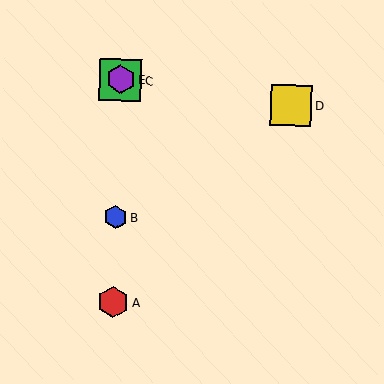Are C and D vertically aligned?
No, C is at x≈121 and D is at x≈291.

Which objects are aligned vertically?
Objects A, B, C, E are aligned vertically.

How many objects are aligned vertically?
4 objects (A, B, C, E) are aligned vertically.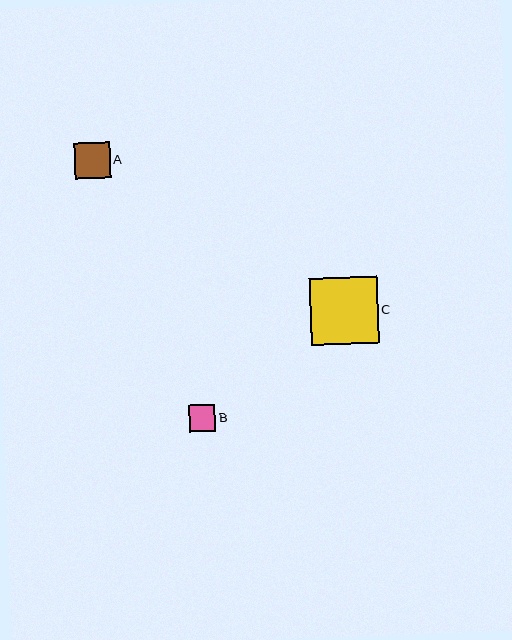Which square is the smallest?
Square B is the smallest with a size of approximately 26 pixels.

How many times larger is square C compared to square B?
Square C is approximately 2.6 times the size of square B.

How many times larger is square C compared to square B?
Square C is approximately 2.6 times the size of square B.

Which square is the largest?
Square C is the largest with a size of approximately 68 pixels.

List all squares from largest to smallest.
From largest to smallest: C, A, B.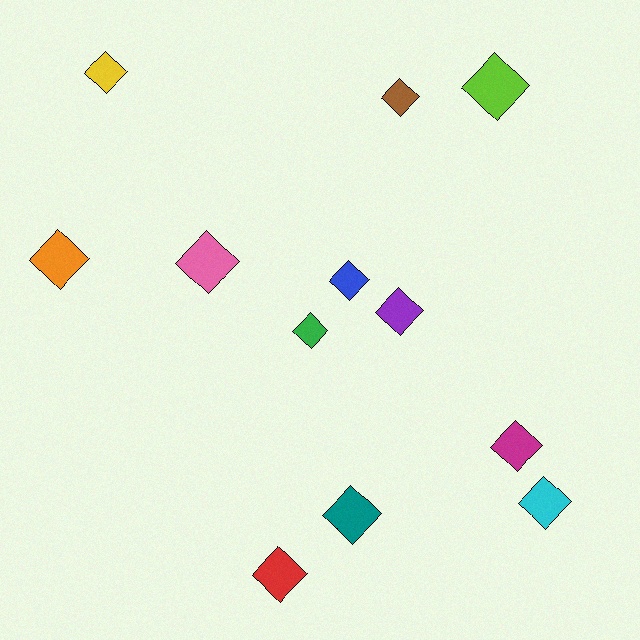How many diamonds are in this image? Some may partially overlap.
There are 12 diamonds.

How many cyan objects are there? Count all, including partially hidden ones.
There is 1 cyan object.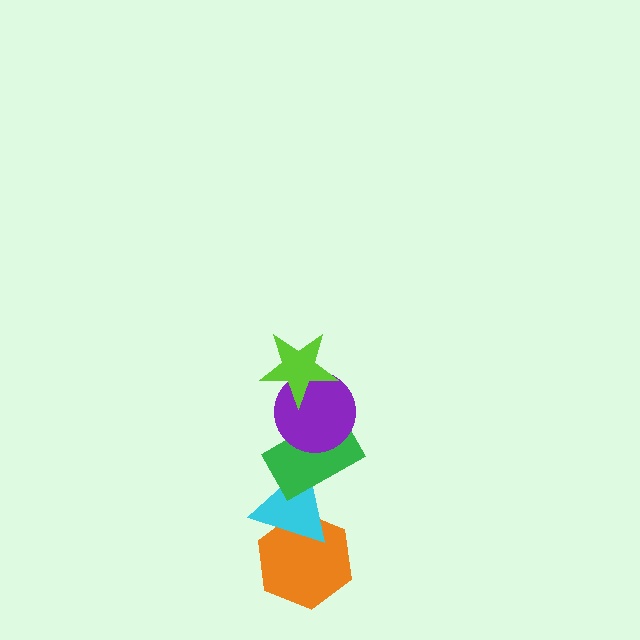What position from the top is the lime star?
The lime star is 1st from the top.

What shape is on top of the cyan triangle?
The green rectangle is on top of the cyan triangle.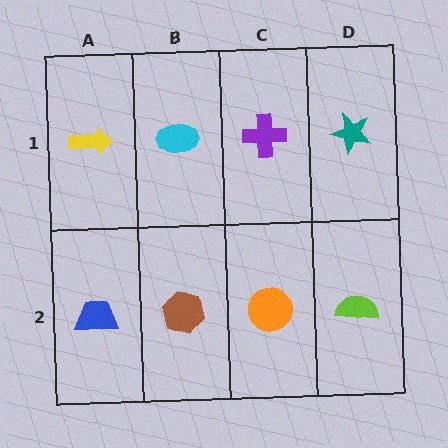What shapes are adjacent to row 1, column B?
A brown hexagon (row 2, column B), a yellow arrow (row 1, column A), a purple cross (row 1, column C).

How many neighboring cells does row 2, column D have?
2.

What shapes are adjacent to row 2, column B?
A cyan ellipse (row 1, column B), a blue trapezoid (row 2, column A), an orange circle (row 2, column C).